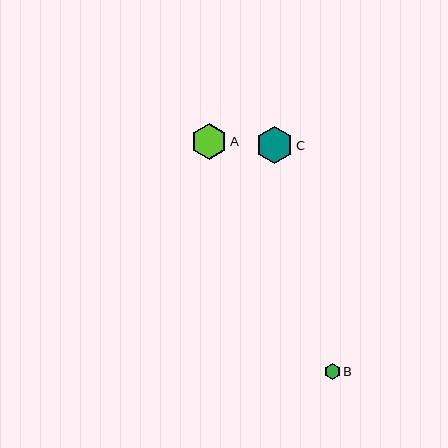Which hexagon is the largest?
Hexagon C is the largest with a size of approximately 36 pixels.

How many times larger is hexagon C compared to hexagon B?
Hexagon C is approximately 2.2 times the size of hexagon B.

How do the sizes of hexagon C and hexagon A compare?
Hexagon C and hexagon A are approximately the same size.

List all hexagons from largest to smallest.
From largest to smallest: C, A, B.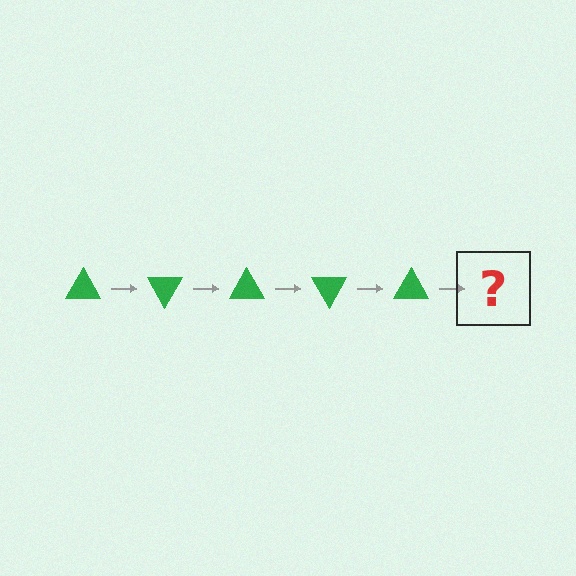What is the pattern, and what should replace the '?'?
The pattern is that the triangle rotates 60 degrees each step. The '?' should be a green triangle rotated 300 degrees.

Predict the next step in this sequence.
The next step is a green triangle rotated 300 degrees.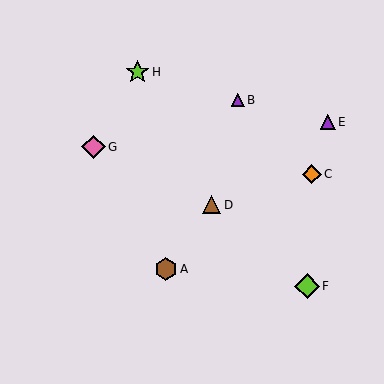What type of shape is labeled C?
Shape C is an orange diamond.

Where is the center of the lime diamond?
The center of the lime diamond is at (307, 286).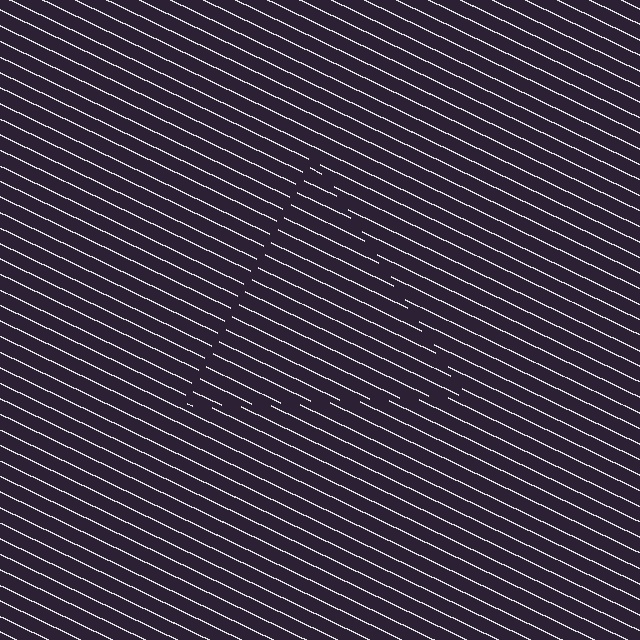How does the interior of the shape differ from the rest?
The interior of the shape contains the same grating, shifted by half a period — the contour is defined by the phase discontinuity where line-ends from the inner and outer gratings abut.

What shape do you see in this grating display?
An illusory triangle. The interior of the shape contains the same grating, shifted by half a period — the contour is defined by the phase discontinuity where line-ends from the inner and outer gratings abut.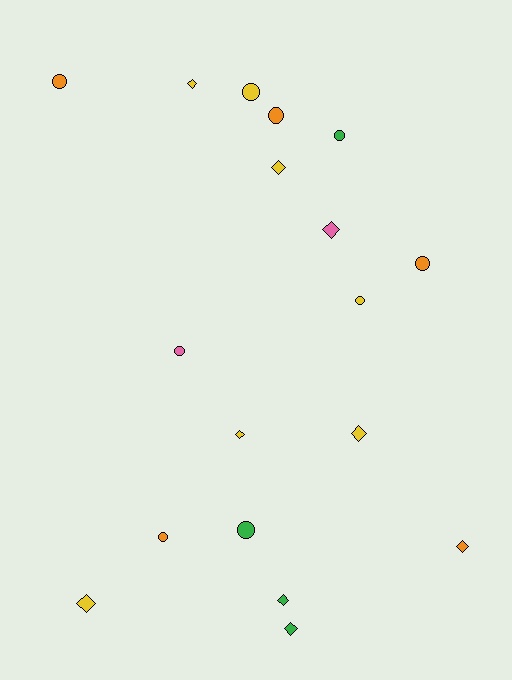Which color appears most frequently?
Yellow, with 7 objects.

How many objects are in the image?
There are 18 objects.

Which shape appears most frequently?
Circle, with 9 objects.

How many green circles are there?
There are 2 green circles.